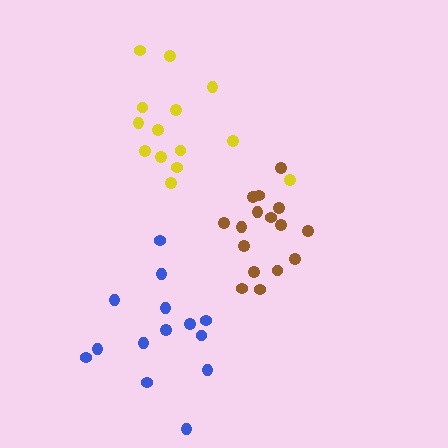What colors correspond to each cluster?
The clusters are colored: brown, blue, yellow.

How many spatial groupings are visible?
There are 3 spatial groupings.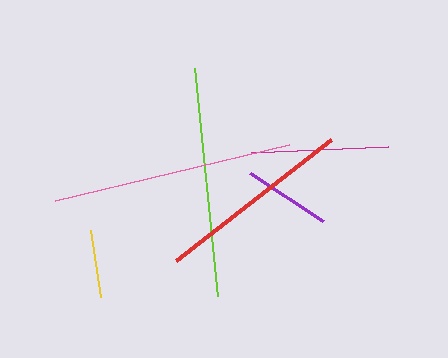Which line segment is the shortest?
The yellow line is the shortest at approximately 68 pixels.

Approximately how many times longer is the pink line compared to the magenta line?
The pink line is approximately 1.8 times the length of the magenta line.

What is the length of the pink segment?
The pink segment is approximately 241 pixels long.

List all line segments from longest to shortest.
From longest to shortest: pink, lime, red, magenta, purple, yellow.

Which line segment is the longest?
The pink line is the longest at approximately 241 pixels.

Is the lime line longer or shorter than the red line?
The lime line is longer than the red line.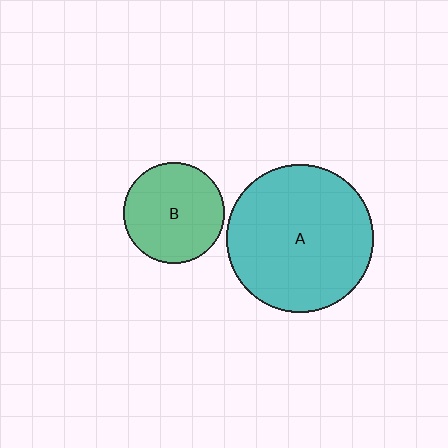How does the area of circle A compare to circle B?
Approximately 2.1 times.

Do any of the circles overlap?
No, none of the circles overlap.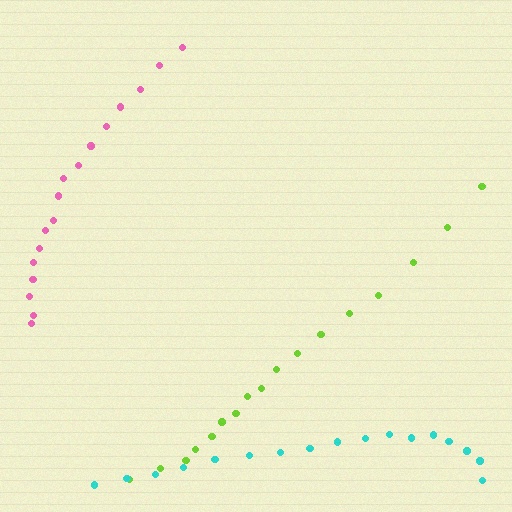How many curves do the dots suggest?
There are 3 distinct paths.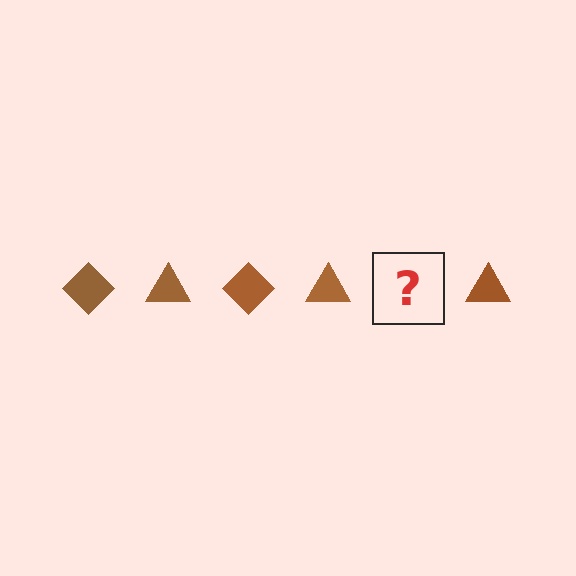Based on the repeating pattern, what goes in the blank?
The blank should be a brown diamond.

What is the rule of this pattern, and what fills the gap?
The rule is that the pattern cycles through diamond, triangle shapes in brown. The gap should be filled with a brown diamond.